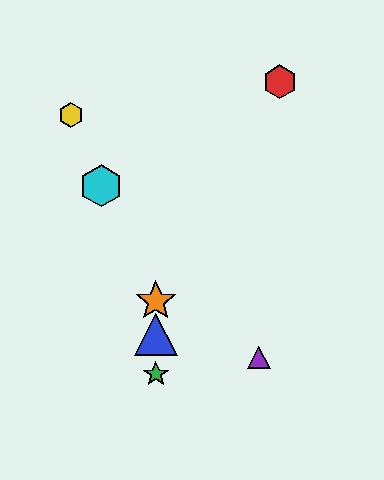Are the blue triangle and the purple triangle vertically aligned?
No, the blue triangle is at x≈156 and the purple triangle is at x≈259.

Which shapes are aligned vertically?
The blue triangle, the green star, the orange star are aligned vertically.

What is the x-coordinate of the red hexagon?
The red hexagon is at x≈280.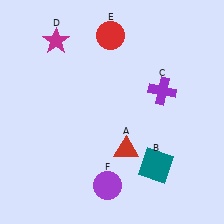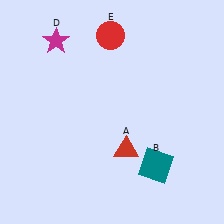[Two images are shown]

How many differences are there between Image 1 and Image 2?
There are 2 differences between the two images.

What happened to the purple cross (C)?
The purple cross (C) was removed in Image 2. It was in the top-right area of Image 1.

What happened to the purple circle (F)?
The purple circle (F) was removed in Image 2. It was in the bottom-left area of Image 1.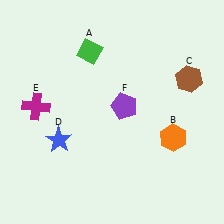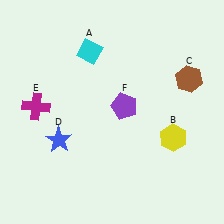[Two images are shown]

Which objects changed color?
A changed from green to cyan. B changed from orange to yellow.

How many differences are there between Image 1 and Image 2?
There are 2 differences between the two images.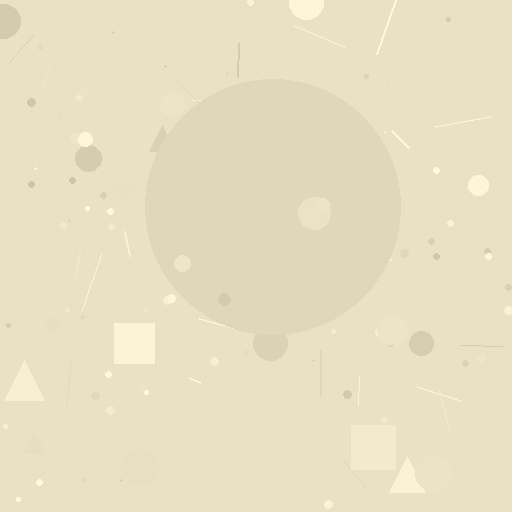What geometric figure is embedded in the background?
A circle is embedded in the background.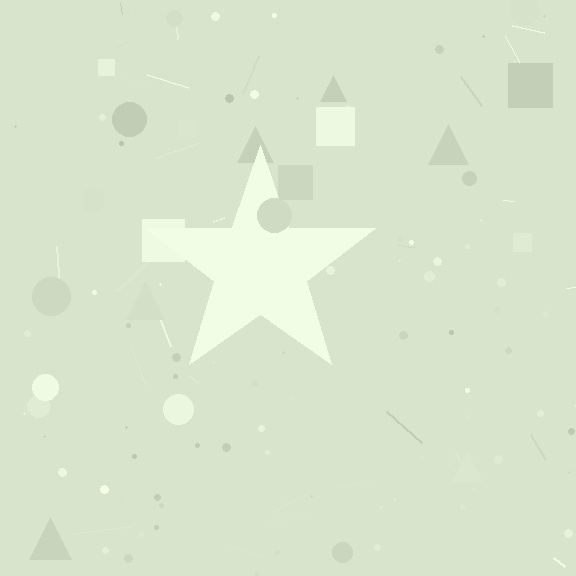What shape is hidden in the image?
A star is hidden in the image.